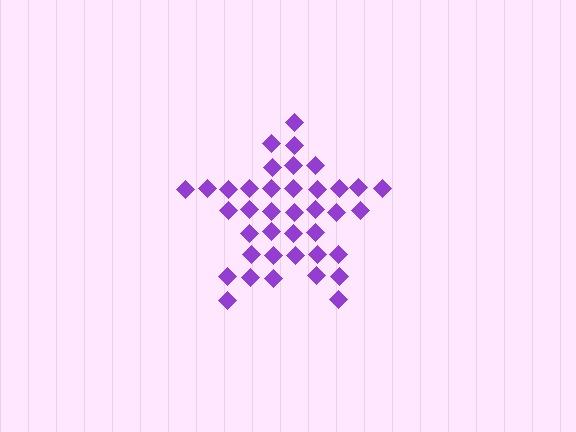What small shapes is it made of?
It is made of small diamonds.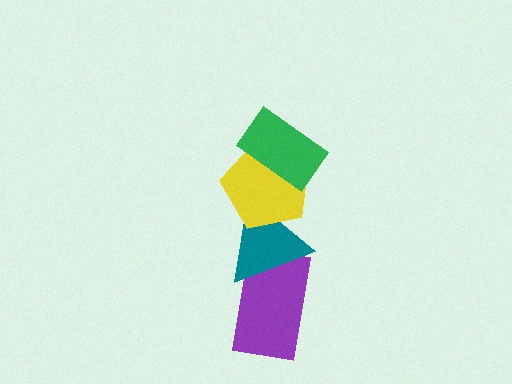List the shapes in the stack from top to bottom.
From top to bottom: the green rectangle, the yellow pentagon, the teal triangle, the purple rectangle.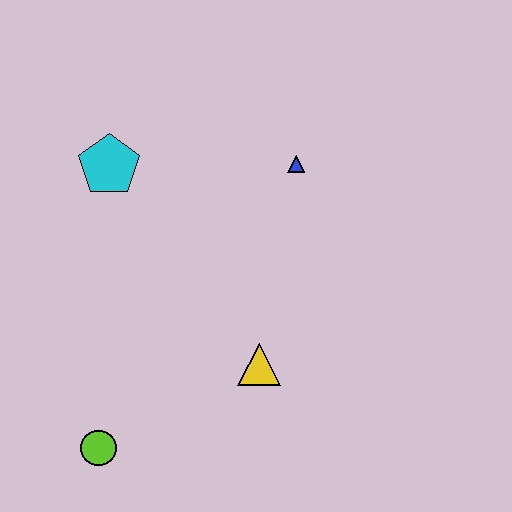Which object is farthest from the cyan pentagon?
The lime circle is farthest from the cyan pentagon.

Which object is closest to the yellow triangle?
The lime circle is closest to the yellow triangle.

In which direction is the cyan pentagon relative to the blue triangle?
The cyan pentagon is to the left of the blue triangle.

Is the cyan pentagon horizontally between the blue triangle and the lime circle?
Yes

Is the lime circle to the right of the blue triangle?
No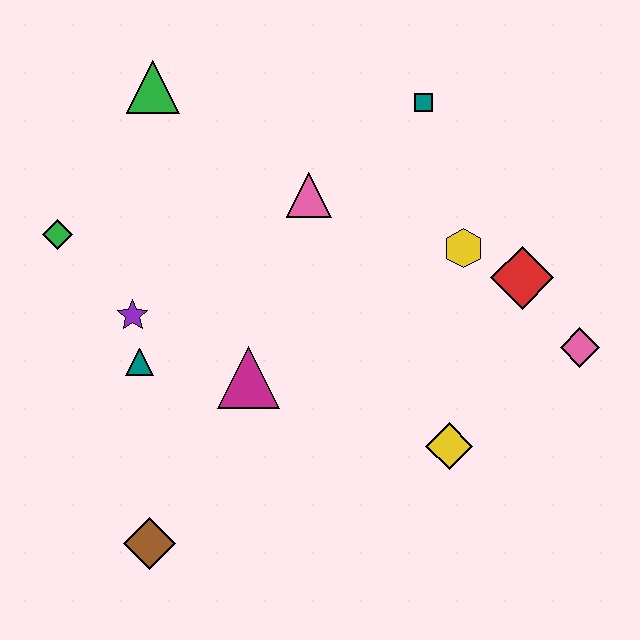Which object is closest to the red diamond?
The yellow hexagon is closest to the red diamond.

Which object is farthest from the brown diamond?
The teal square is farthest from the brown diamond.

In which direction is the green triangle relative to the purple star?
The green triangle is above the purple star.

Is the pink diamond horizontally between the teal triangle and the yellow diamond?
No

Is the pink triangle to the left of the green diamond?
No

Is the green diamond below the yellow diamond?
No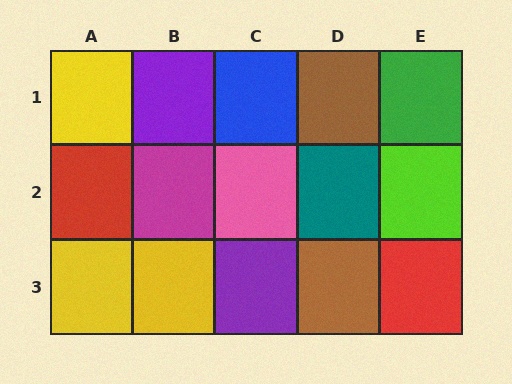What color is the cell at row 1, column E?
Green.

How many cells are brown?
2 cells are brown.